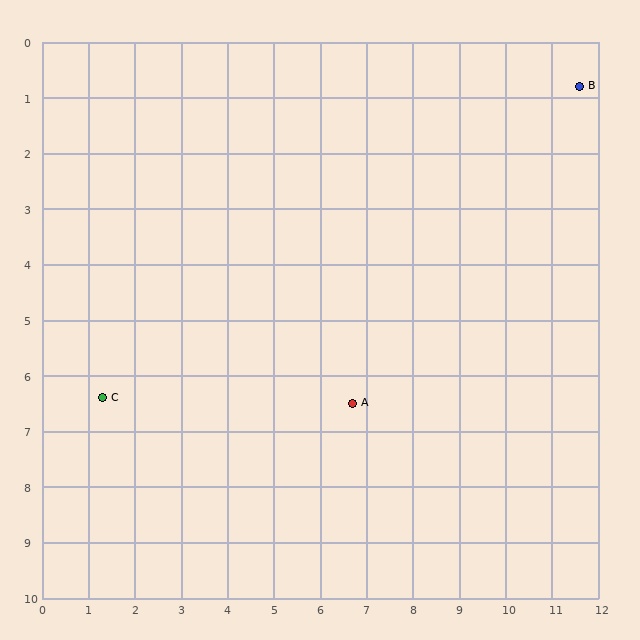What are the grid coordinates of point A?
Point A is at approximately (6.7, 6.5).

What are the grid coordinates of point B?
Point B is at approximately (11.6, 0.8).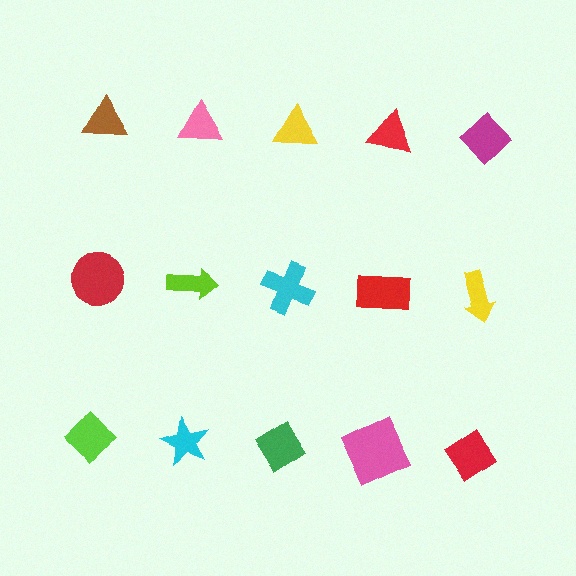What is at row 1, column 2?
A pink triangle.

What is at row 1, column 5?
A magenta diamond.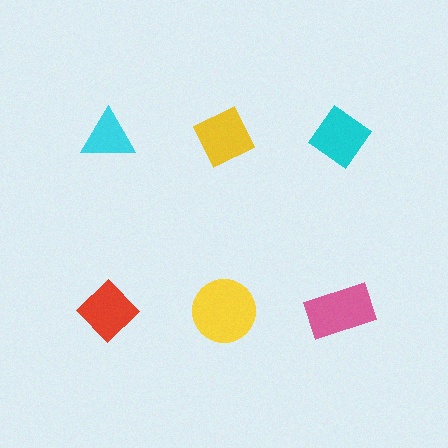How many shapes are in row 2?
3 shapes.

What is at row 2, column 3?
A pink rectangle.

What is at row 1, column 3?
A cyan diamond.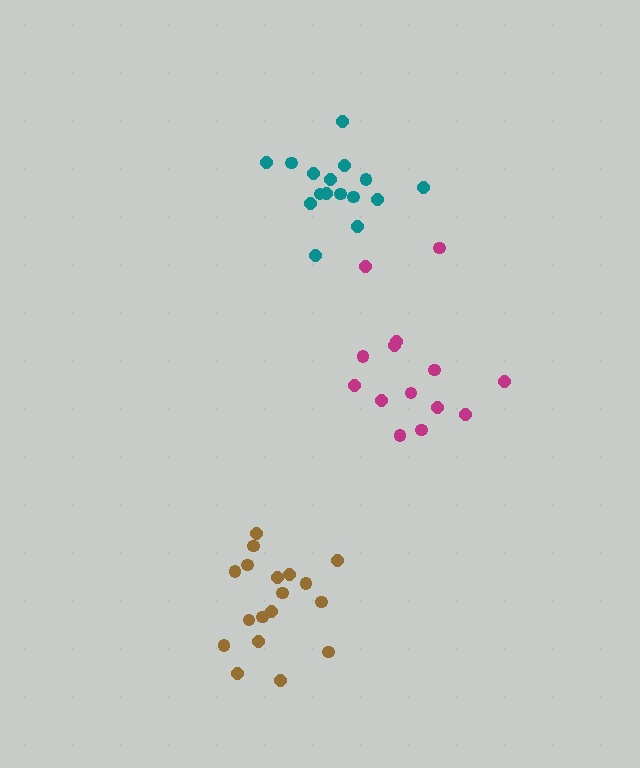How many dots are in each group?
Group 1: 16 dots, Group 2: 14 dots, Group 3: 18 dots (48 total).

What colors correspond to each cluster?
The clusters are colored: teal, magenta, brown.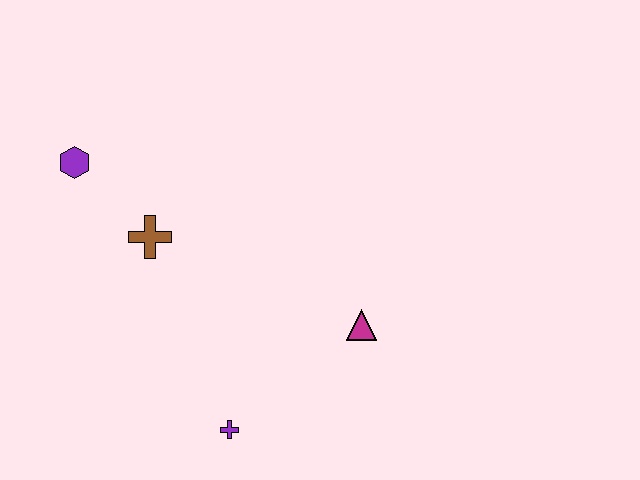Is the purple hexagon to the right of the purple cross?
No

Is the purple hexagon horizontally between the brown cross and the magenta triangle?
No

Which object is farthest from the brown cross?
The magenta triangle is farthest from the brown cross.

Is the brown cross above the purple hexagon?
No